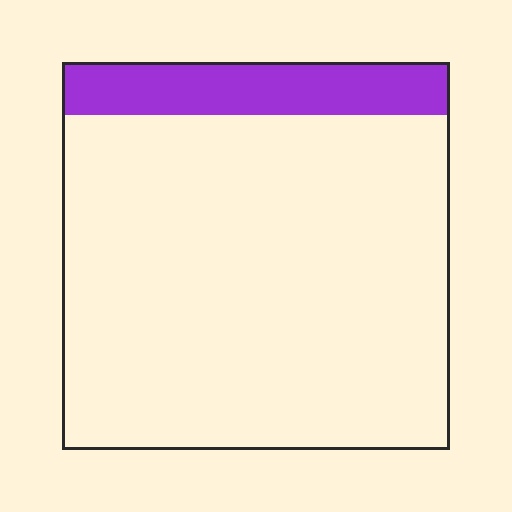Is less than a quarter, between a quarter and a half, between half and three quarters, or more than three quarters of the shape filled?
Less than a quarter.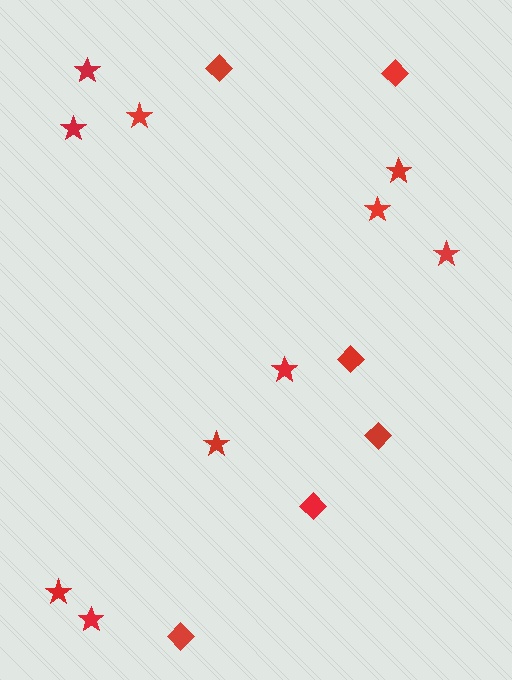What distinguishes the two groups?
There are 2 groups: one group of stars (10) and one group of diamonds (6).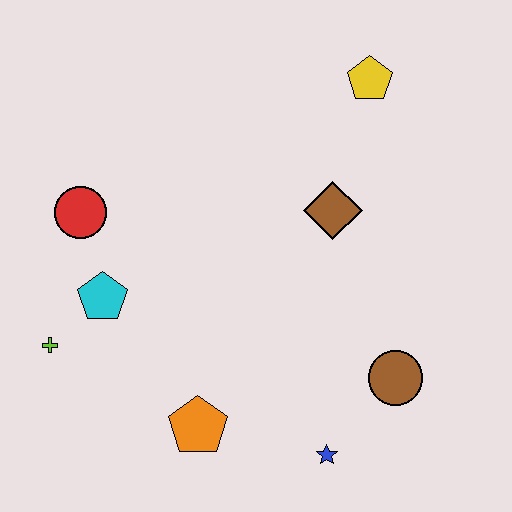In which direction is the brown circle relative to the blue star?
The brown circle is above the blue star.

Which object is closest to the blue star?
The brown circle is closest to the blue star.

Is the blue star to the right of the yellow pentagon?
No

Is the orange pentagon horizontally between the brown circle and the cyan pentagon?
Yes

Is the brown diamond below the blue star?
No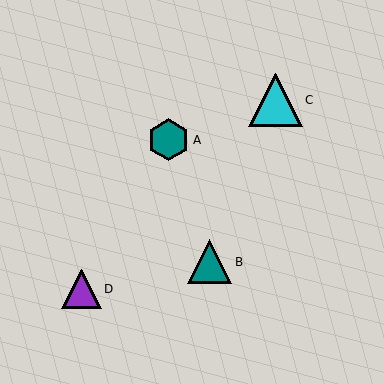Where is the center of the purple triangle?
The center of the purple triangle is at (81, 289).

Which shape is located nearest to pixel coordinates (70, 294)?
The purple triangle (labeled D) at (81, 289) is nearest to that location.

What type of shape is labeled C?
Shape C is a cyan triangle.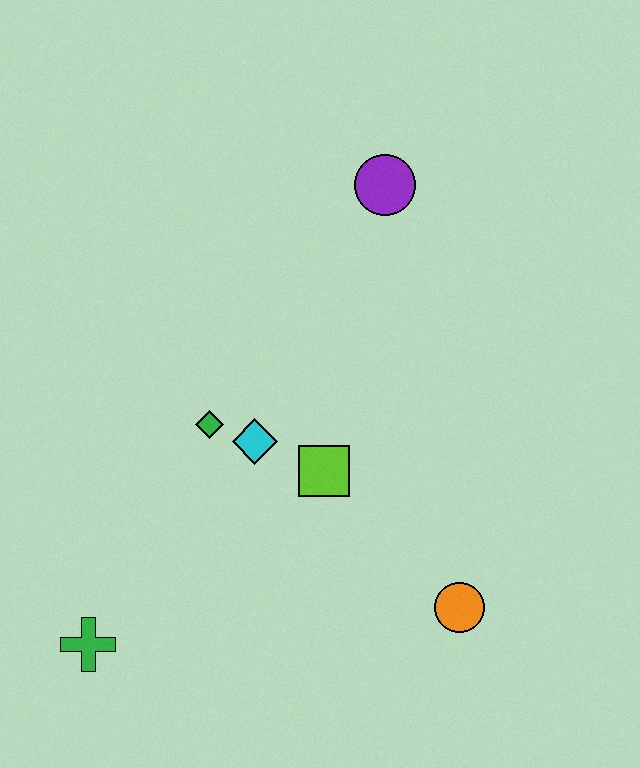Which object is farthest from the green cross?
The purple circle is farthest from the green cross.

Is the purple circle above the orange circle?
Yes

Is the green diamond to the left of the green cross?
No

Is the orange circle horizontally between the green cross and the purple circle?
No